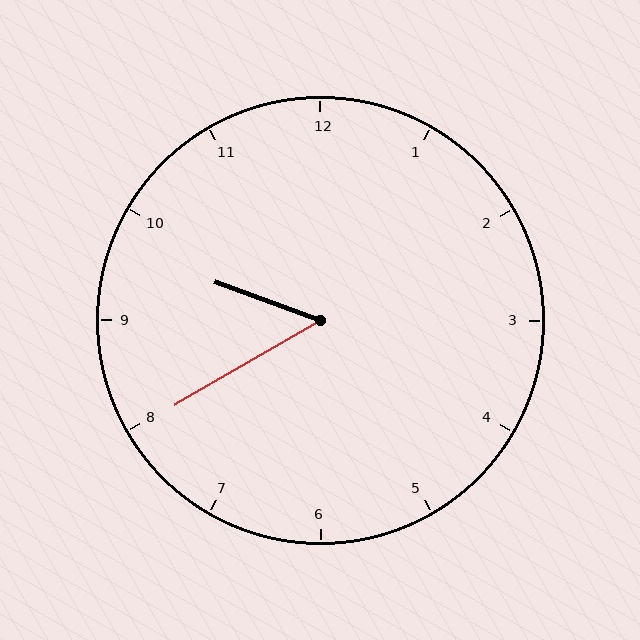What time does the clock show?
9:40.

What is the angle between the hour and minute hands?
Approximately 50 degrees.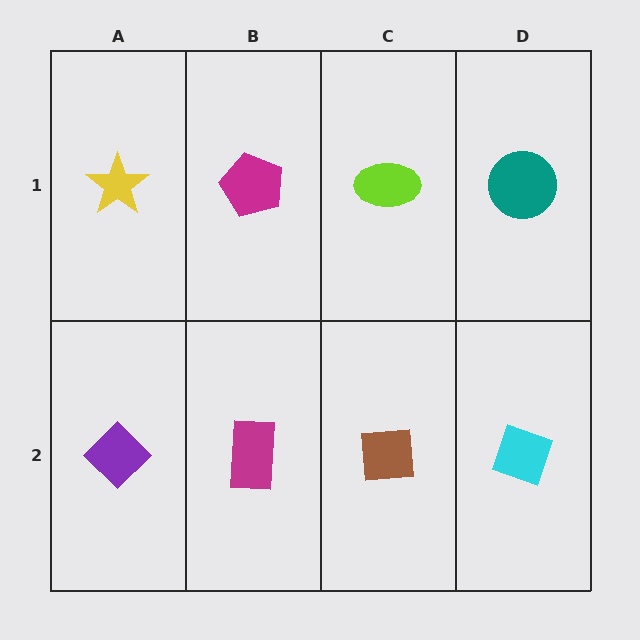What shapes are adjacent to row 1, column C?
A brown square (row 2, column C), a magenta pentagon (row 1, column B), a teal circle (row 1, column D).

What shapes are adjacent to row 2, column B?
A magenta pentagon (row 1, column B), a purple diamond (row 2, column A), a brown square (row 2, column C).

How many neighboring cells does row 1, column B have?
3.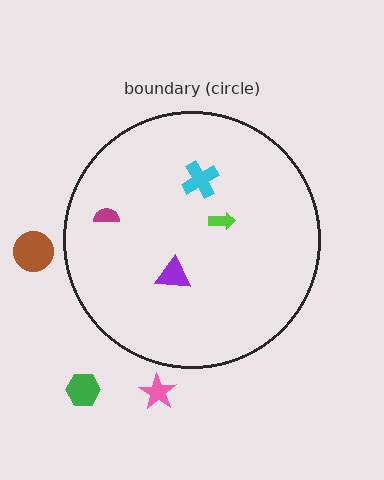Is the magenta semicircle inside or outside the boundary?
Inside.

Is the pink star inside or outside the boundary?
Outside.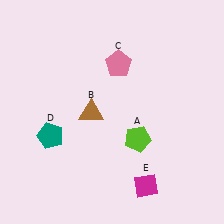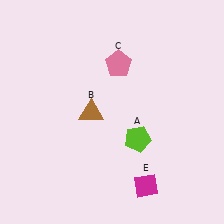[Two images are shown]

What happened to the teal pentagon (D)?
The teal pentagon (D) was removed in Image 2. It was in the bottom-left area of Image 1.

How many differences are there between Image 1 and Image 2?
There is 1 difference between the two images.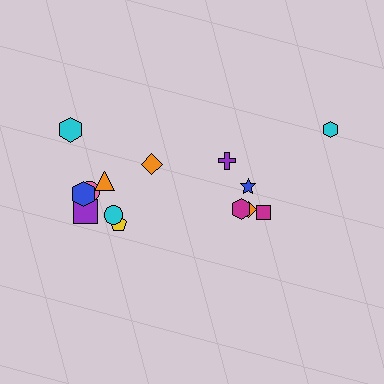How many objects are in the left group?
There are 8 objects.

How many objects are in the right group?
There are 6 objects.